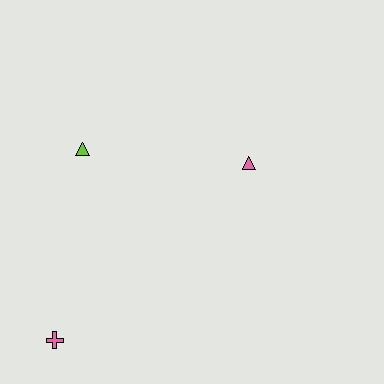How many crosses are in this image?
There is 1 cross.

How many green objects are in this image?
There are no green objects.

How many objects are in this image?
There are 3 objects.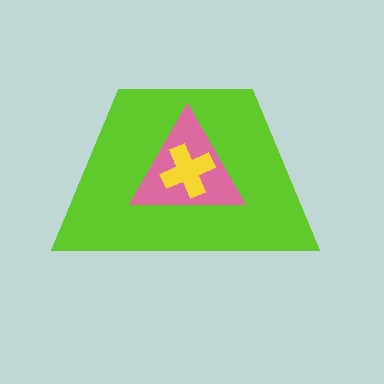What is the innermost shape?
The yellow cross.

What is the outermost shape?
The lime trapezoid.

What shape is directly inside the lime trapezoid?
The pink triangle.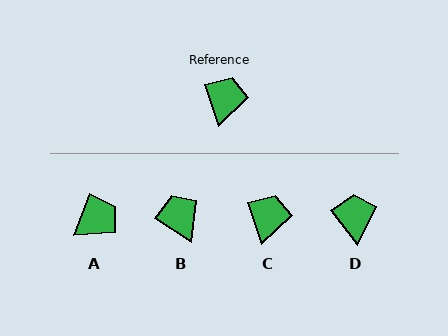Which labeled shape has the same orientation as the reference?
C.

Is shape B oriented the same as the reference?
No, it is off by about 39 degrees.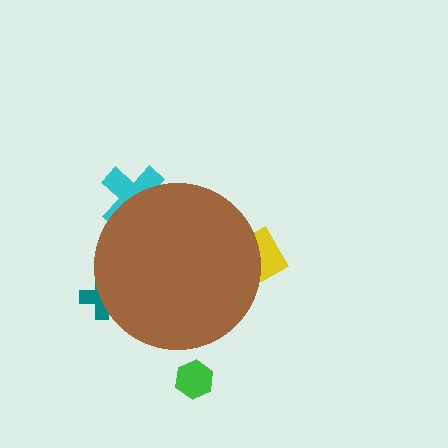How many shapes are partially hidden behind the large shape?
3 shapes are partially hidden.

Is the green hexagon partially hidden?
No, the green hexagon is fully visible.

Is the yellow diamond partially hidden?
Yes, the yellow diamond is partially hidden behind the brown circle.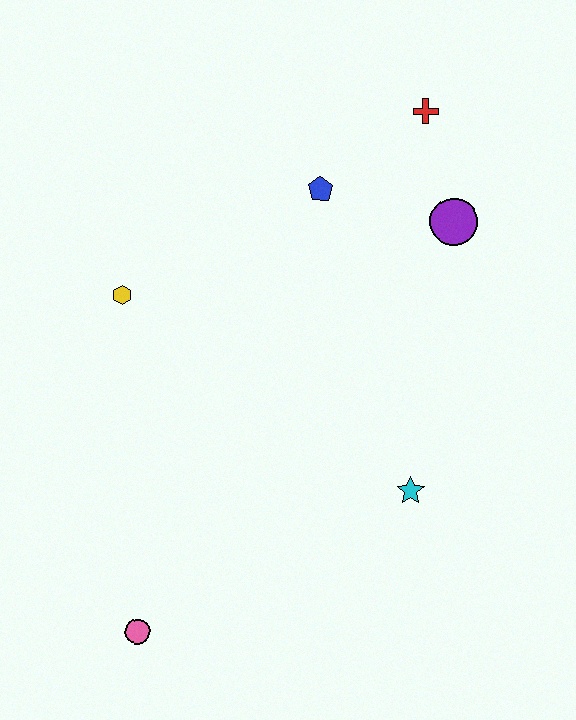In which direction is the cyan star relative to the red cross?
The cyan star is below the red cross.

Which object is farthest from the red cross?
The pink circle is farthest from the red cross.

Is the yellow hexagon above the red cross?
No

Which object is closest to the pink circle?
The cyan star is closest to the pink circle.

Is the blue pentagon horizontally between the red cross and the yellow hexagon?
Yes